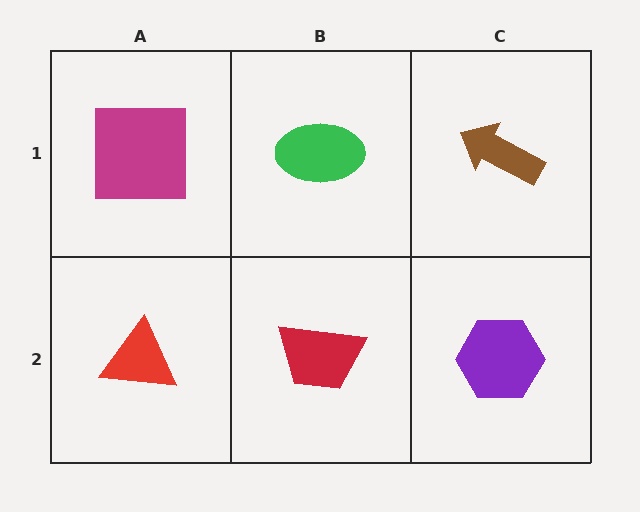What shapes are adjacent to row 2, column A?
A magenta square (row 1, column A), a red trapezoid (row 2, column B).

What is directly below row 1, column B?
A red trapezoid.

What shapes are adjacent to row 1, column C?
A purple hexagon (row 2, column C), a green ellipse (row 1, column B).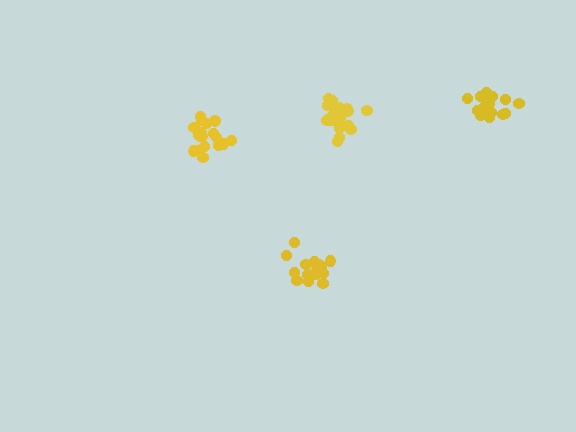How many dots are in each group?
Group 1: 16 dots, Group 2: 20 dots, Group 3: 19 dots, Group 4: 18 dots (73 total).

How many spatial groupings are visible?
There are 4 spatial groupings.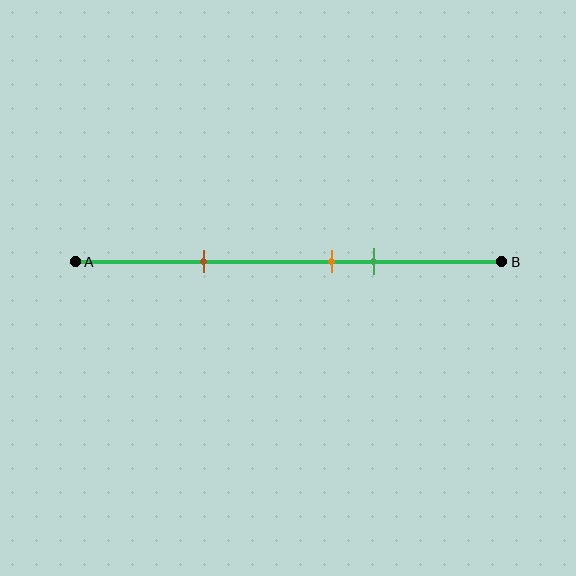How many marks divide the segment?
There are 3 marks dividing the segment.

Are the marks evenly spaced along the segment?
No, the marks are not evenly spaced.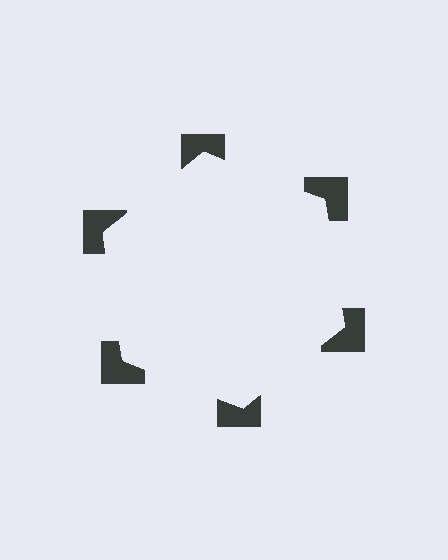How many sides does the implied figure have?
6 sides.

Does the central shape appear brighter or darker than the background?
It typically appears slightly brighter than the background, even though no actual brightness change is drawn.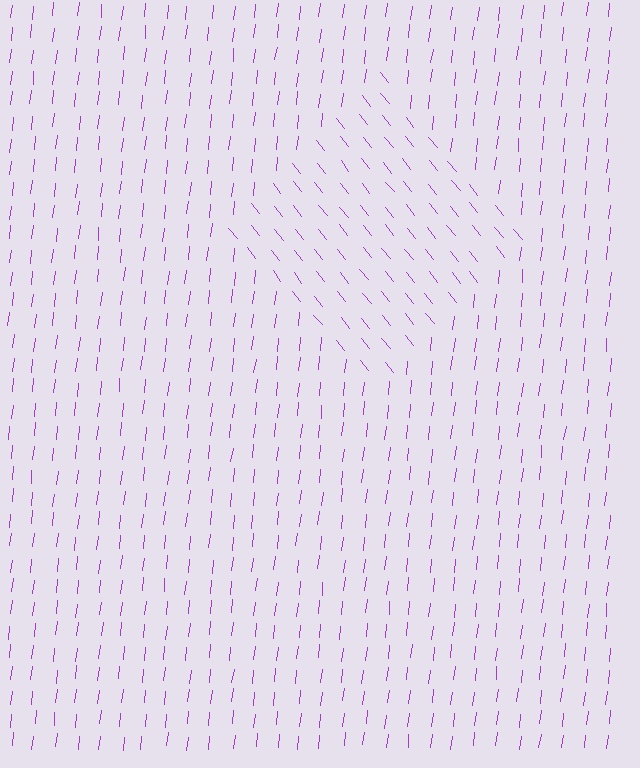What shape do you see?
I see a diamond.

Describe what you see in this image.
The image is filled with small purple line segments. A diamond region in the image has lines oriented differently from the surrounding lines, creating a visible texture boundary.